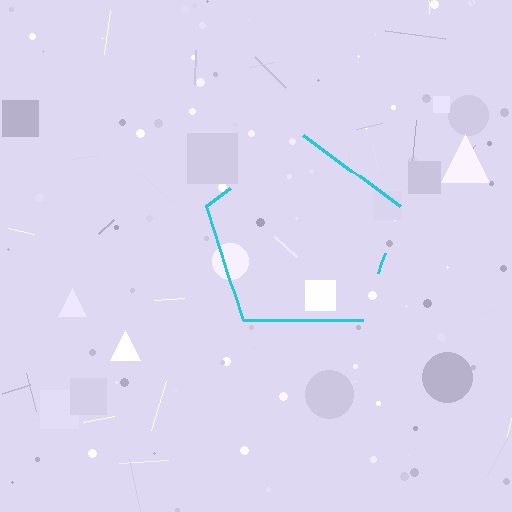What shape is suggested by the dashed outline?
The dashed outline suggests a pentagon.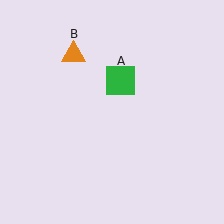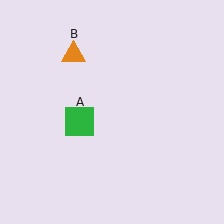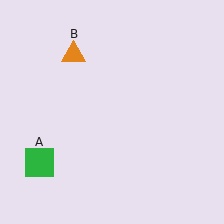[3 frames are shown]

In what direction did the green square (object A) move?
The green square (object A) moved down and to the left.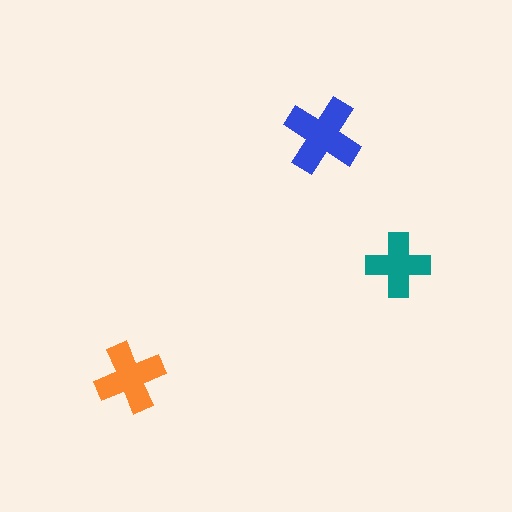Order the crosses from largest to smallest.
the blue one, the orange one, the teal one.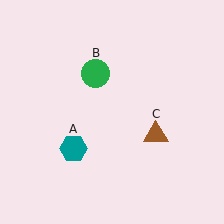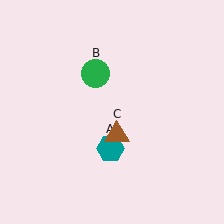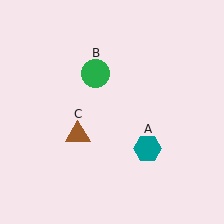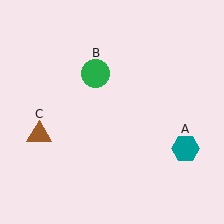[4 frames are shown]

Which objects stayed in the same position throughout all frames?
Green circle (object B) remained stationary.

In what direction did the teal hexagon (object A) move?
The teal hexagon (object A) moved right.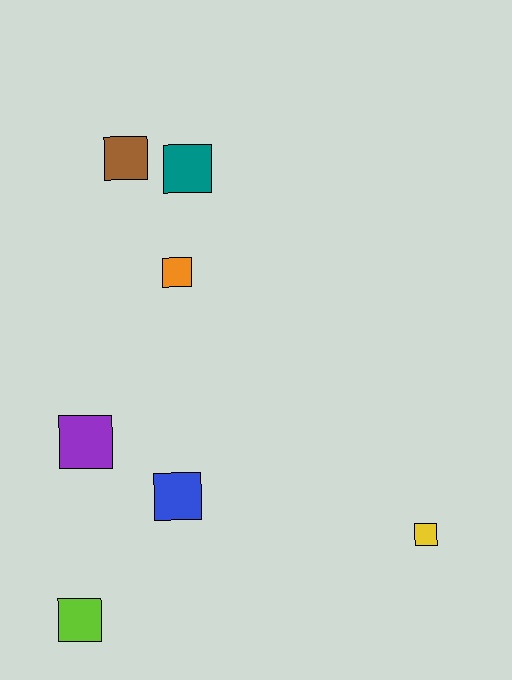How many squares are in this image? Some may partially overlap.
There are 7 squares.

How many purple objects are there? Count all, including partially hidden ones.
There is 1 purple object.